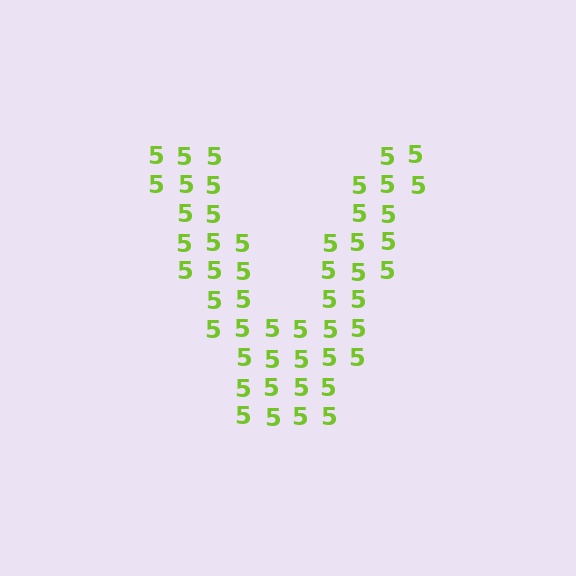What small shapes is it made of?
It is made of small digit 5's.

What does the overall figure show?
The overall figure shows the letter V.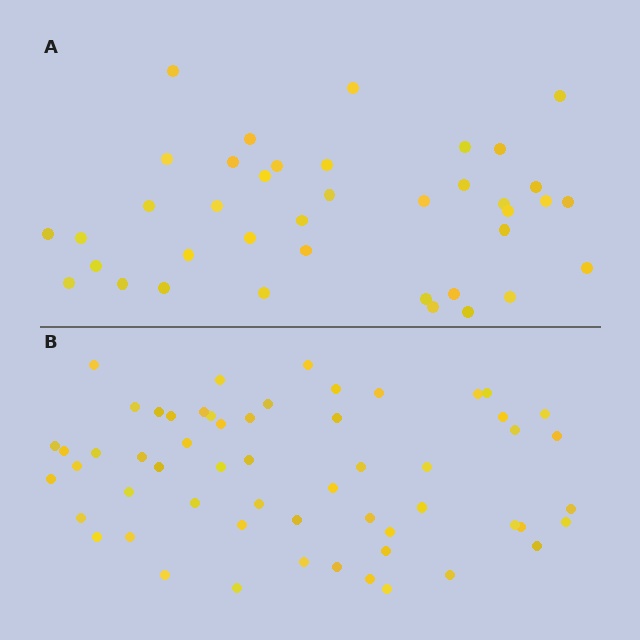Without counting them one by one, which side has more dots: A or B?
Region B (the bottom region) has more dots.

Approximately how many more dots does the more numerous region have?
Region B has approximately 20 more dots than region A.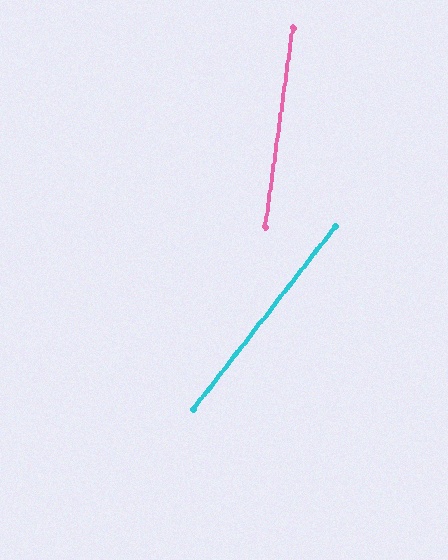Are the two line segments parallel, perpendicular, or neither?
Neither parallel nor perpendicular — they differ by about 30°.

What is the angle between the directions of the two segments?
Approximately 30 degrees.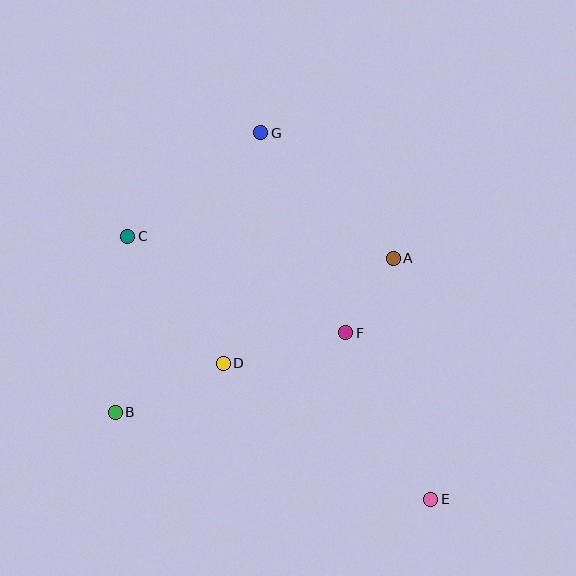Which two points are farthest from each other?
Points E and G are farthest from each other.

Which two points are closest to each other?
Points A and F are closest to each other.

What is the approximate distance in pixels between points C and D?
The distance between C and D is approximately 159 pixels.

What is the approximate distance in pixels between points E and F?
The distance between E and F is approximately 187 pixels.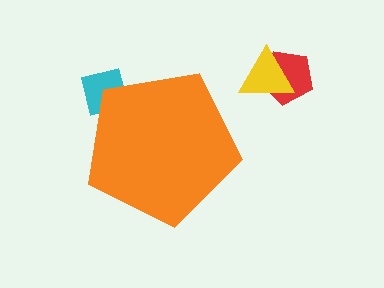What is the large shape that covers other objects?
An orange pentagon.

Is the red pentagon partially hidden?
No, the red pentagon is fully visible.